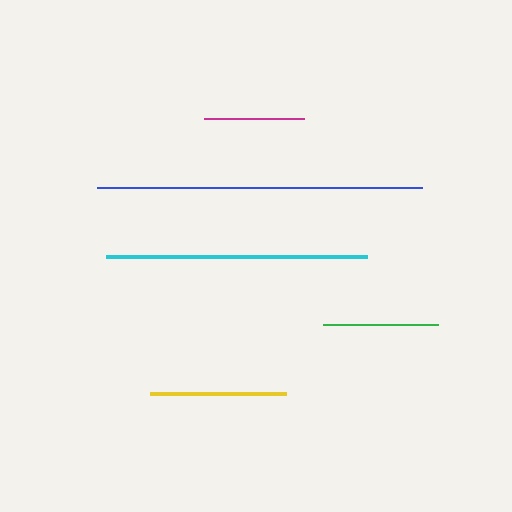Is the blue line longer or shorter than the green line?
The blue line is longer than the green line.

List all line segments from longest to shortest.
From longest to shortest: blue, cyan, yellow, green, magenta.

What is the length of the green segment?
The green segment is approximately 115 pixels long.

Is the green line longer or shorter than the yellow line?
The yellow line is longer than the green line.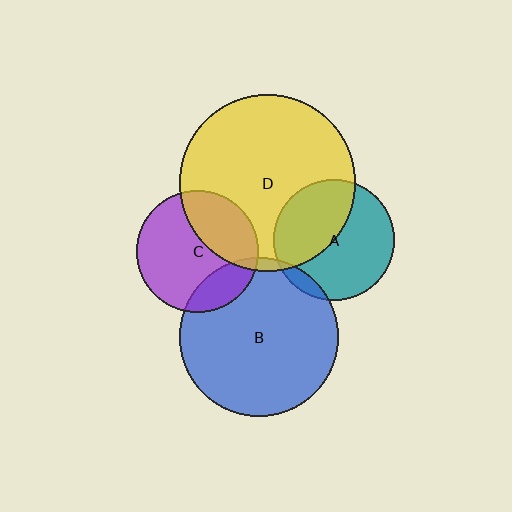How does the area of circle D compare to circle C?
Approximately 2.1 times.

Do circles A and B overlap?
Yes.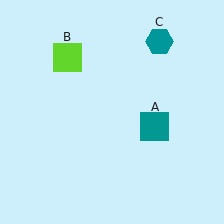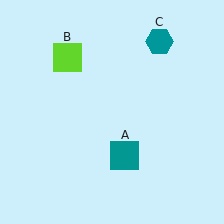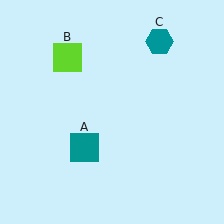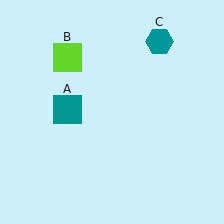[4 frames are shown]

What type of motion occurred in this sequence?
The teal square (object A) rotated clockwise around the center of the scene.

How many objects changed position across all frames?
1 object changed position: teal square (object A).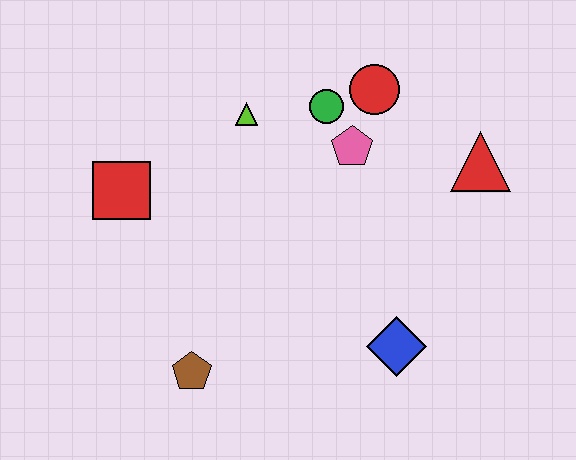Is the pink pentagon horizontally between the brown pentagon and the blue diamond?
Yes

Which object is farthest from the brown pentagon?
The red triangle is farthest from the brown pentagon.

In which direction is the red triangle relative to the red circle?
The red triangle is to the right of the red circle.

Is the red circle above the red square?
Yes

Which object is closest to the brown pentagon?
The red square is closest to the brown pentagon.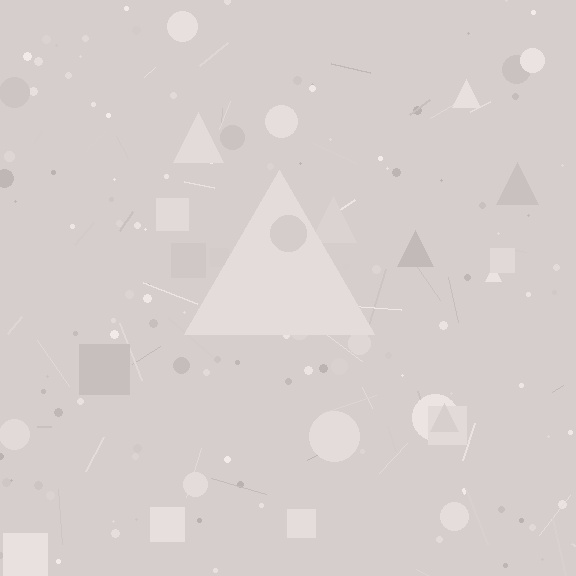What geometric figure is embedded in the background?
A triangle is embedded in the background.